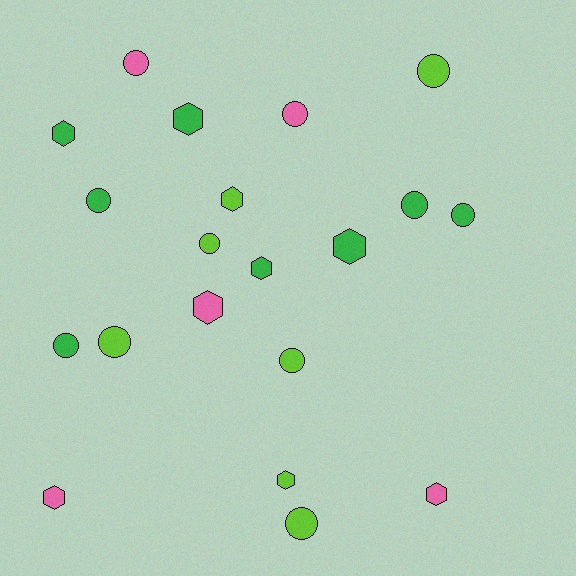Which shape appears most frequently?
Circle, with 11 objects.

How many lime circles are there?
There are 5 lime circles.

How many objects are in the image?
There are 20 objects.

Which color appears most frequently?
Green, with 8 objects.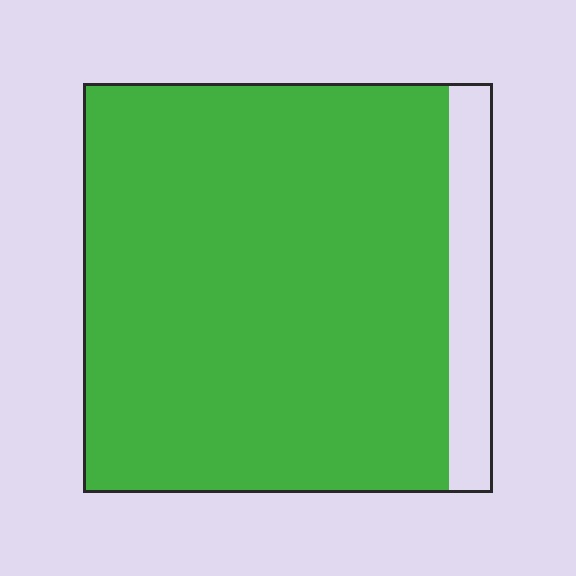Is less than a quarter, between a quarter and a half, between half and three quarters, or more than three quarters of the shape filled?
More than three quarters.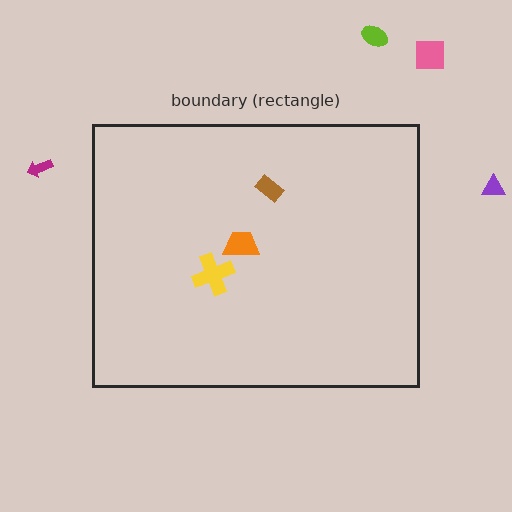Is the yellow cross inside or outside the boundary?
Inside.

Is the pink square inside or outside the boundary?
Outside.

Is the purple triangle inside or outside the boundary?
Outside.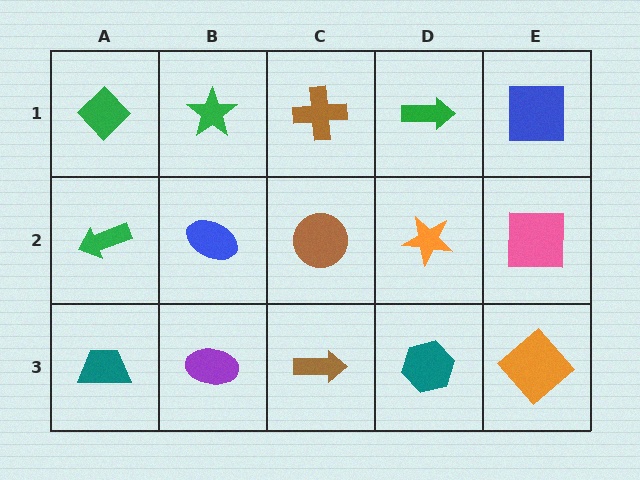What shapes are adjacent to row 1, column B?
A blue ellipse (row 2, column B), a green diamond (row 1, column A), a brown cross (row 1, column C).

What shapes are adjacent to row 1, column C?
A brown circle (row 2, column C), a green star (row 1, column B), a green arrow (row 1, column D).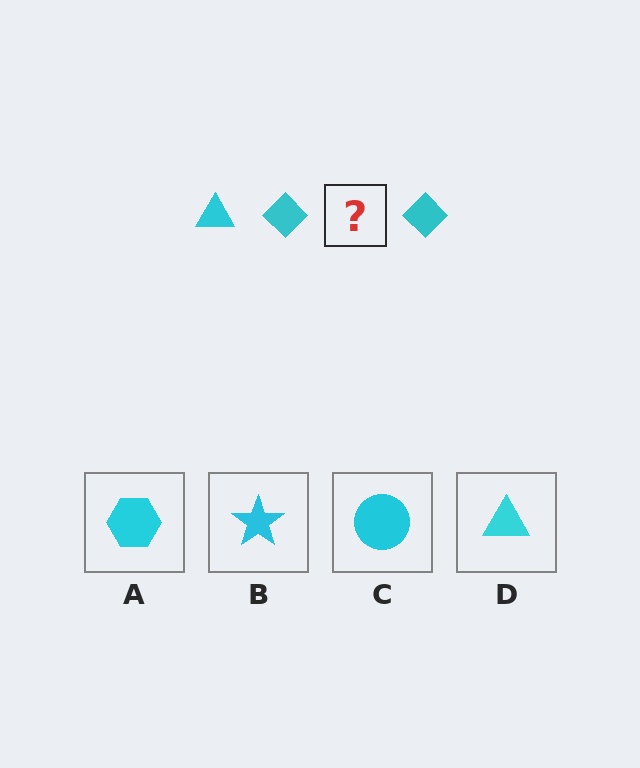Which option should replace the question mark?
Option D.